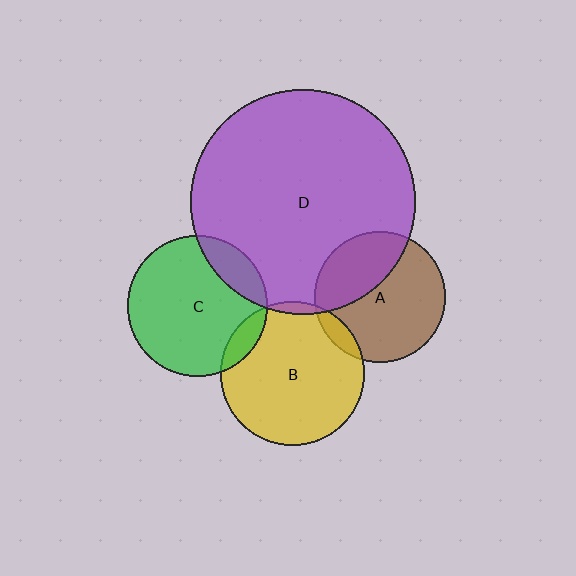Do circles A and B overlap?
Yes.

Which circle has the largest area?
Circle D (purple).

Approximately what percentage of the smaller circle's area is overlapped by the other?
Approximately 10%.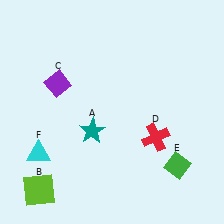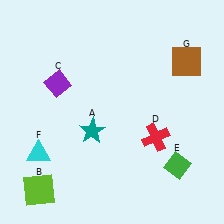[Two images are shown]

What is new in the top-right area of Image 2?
A brown square (G) was added in the top-right area of Image 2.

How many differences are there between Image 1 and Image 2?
There is 1 difference between the two images.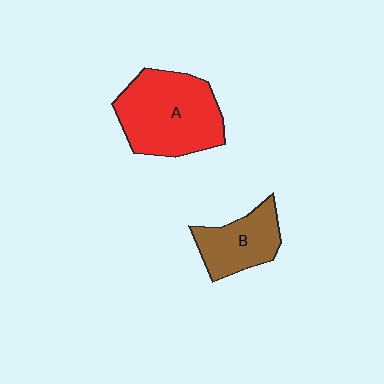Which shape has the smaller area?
Shape B (brown).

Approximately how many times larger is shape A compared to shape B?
Approximately 1.8 times.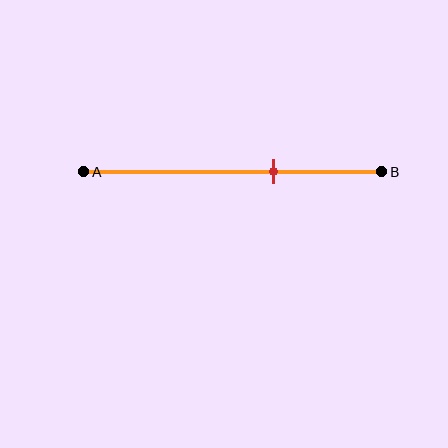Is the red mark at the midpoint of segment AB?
No, the mark is at about 65% from A, not at the 50% midpoint.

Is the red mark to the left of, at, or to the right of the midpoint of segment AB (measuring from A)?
The red mark is to the right of the midpoint of segment AB.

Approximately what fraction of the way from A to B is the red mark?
The red mark is approximately 65% of the way from A to B.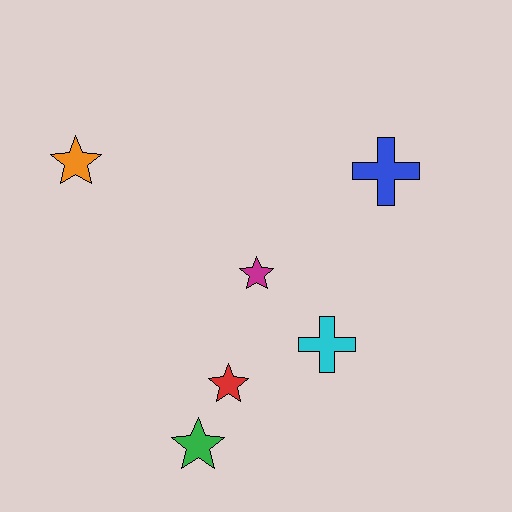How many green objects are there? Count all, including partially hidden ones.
There is 1 green object.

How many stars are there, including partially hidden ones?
There are 4 stars.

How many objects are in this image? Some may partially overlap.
There are 6 objects.